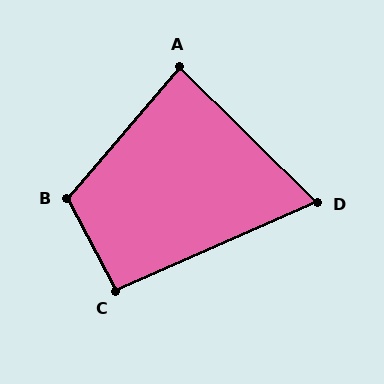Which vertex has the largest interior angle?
B, at approximately 112 degrees.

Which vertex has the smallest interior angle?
D, at approximately 68 degrees.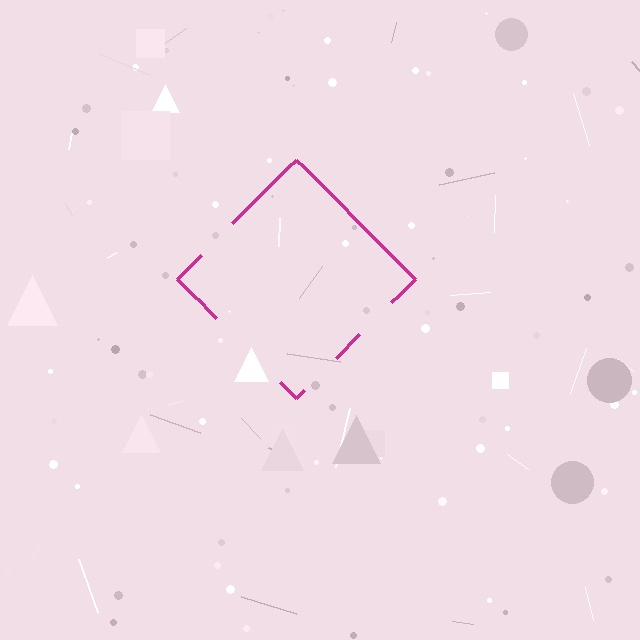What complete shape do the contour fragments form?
The contour fragments form a diamond.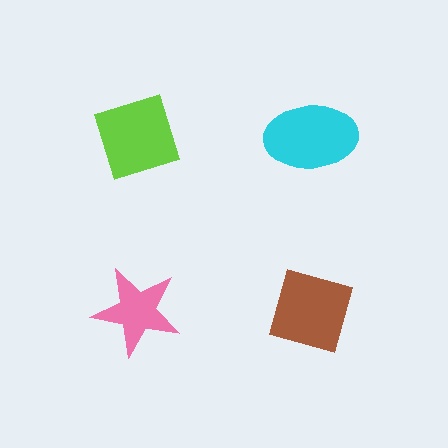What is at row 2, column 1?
A pink star.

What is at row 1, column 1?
A lime diamond.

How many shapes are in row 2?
2 shapes.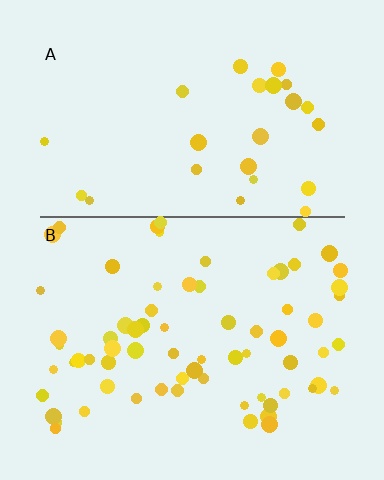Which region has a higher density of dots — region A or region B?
B (the bottom).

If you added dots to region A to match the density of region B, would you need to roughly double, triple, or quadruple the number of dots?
Approximately triple.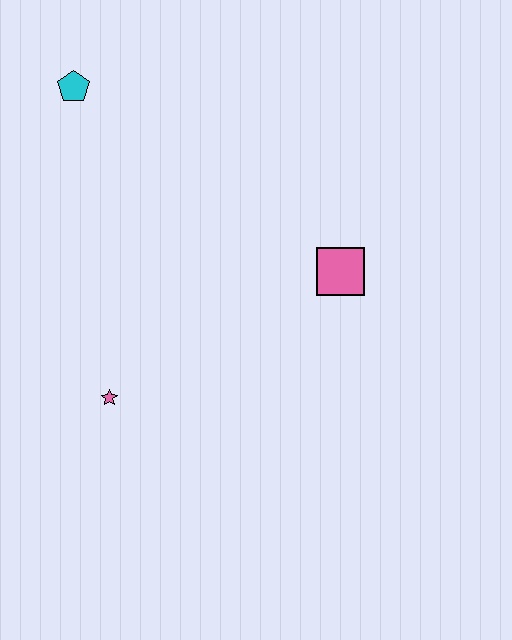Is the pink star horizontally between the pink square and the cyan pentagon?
Yes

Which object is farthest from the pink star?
The cyan pentagon is farthest from the pink star.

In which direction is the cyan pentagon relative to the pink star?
The cyan pentagon is above the pink star.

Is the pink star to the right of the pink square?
No